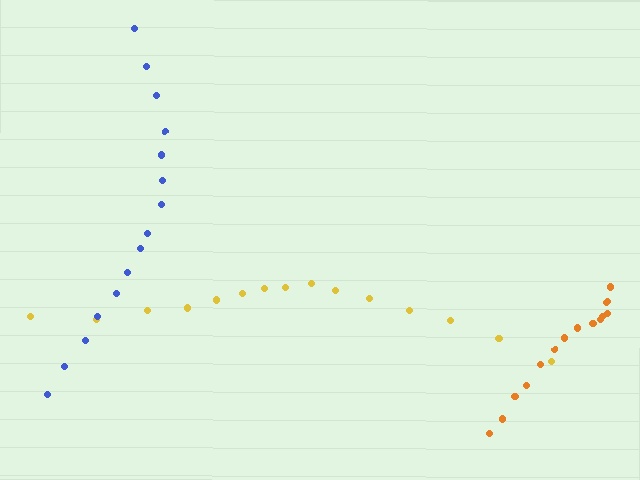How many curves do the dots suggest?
There are 3 distinct paths.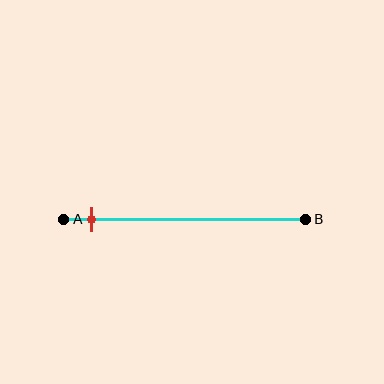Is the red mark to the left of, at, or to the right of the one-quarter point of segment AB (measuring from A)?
The red mark is to the left of the one-quarter point of segment AB.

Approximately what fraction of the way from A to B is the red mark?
The red mark is approximately 10% of the way from A to B.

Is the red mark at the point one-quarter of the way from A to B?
No, the mark is at about 10% from A, not at the 25% one-quarter point.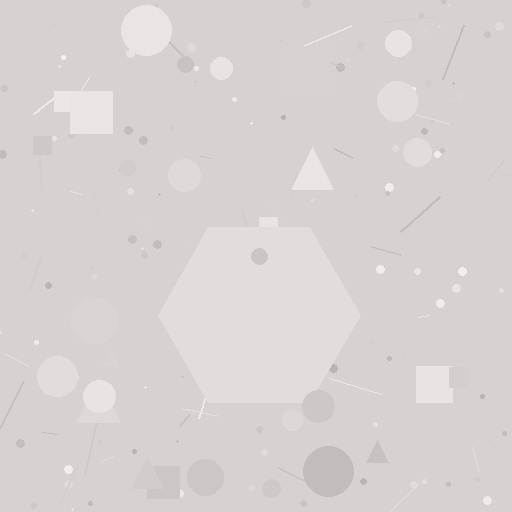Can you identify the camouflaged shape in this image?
The camouflaged shape is a hexagon.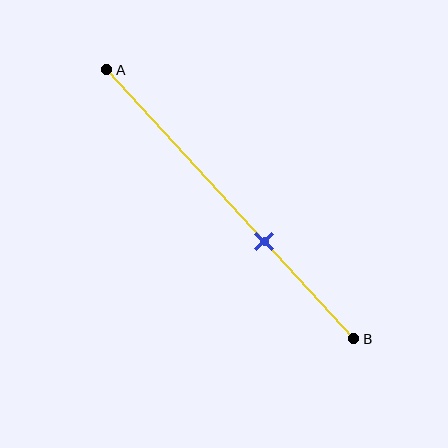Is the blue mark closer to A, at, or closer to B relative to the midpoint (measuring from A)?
The blue mark is closer to point B than the midpoint of segment AB.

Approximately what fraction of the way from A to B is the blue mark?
The blue mark is approximately 65% of the way from A to B.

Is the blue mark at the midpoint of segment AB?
No, the mark is at about 65% from A, not at the 50% midpoint.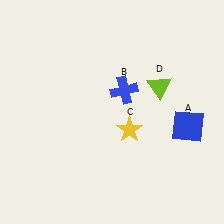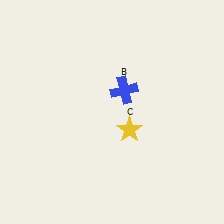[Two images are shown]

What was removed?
The lime triangle (D), the blue square (A) were removed in Image 2.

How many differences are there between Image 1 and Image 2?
There are 2 differences between the two images.